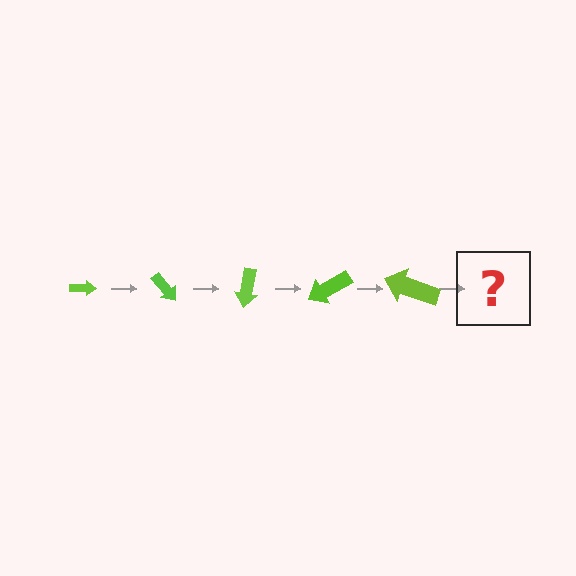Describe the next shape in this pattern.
It should be an arrow, larger than the previous one and rotated 250 degrees from the start.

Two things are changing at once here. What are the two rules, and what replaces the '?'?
The two rules are that the arrow grows larger each step and it rotates 50 degrees each step. The '?' should be an arrow, larger than the previous one and rotated 250 degrees from the start.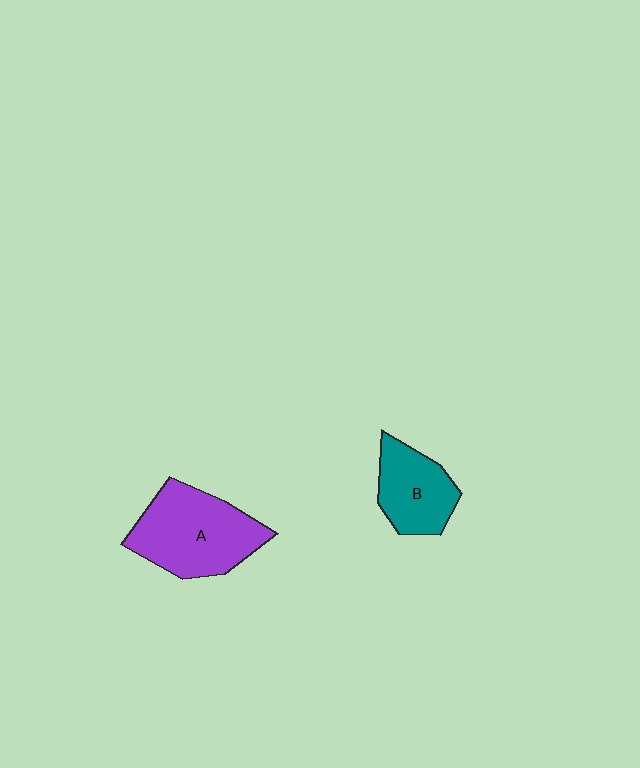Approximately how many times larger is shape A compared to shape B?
Approximately 1.5 times.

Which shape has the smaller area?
Shape B (teal).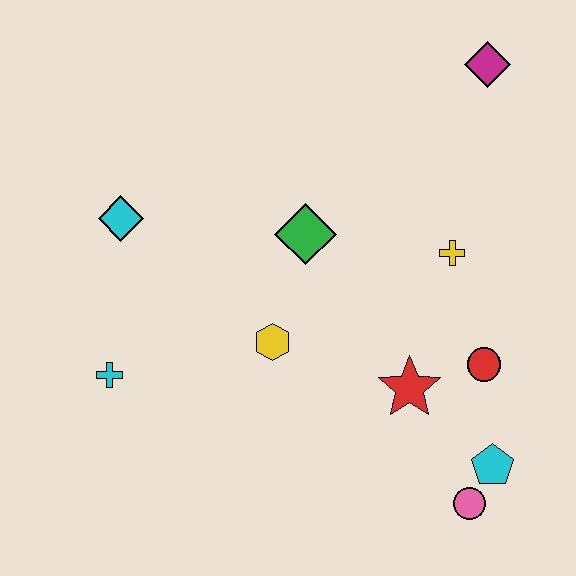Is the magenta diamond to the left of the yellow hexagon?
No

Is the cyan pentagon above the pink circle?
Yes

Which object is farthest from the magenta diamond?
The cyan cross is farthest from the magenta diamond.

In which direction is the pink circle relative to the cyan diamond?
The pink circle is to the right of the cyan diamond.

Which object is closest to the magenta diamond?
The yellow cross is closest to the magenta diamond.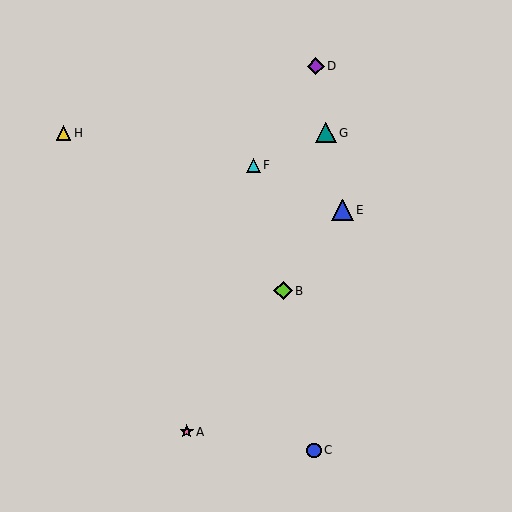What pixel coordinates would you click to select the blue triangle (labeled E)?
Click at (343, 210) to select the blue triangle E.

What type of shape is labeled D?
Shape D is a purple diamond.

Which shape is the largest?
The blue triangle (labeled E) is the largest.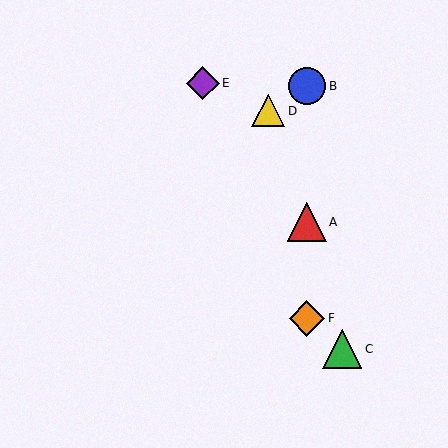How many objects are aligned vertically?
3 objects (A, B, F) are aligned vertically.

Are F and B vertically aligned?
Yes, both are at x≈307.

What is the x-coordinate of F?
Object F is at x≈307.